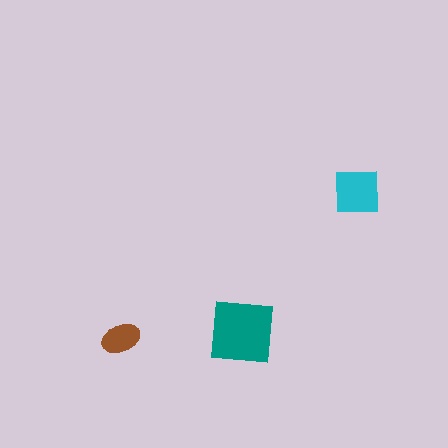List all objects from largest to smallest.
The teal square, the cyan square, the brown ellipse.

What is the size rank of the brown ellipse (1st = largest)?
3rd.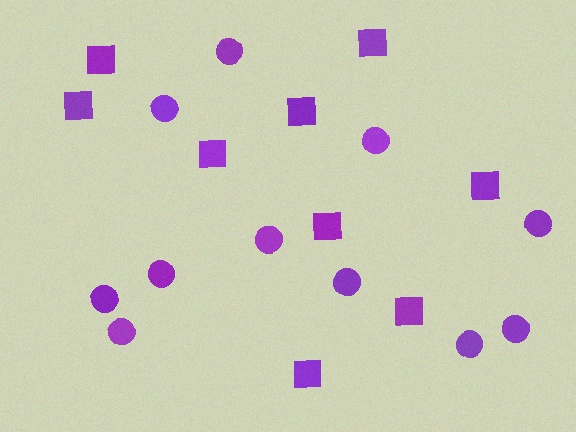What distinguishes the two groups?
There are 2 groups: one group of squares (9) and one group of circles (11).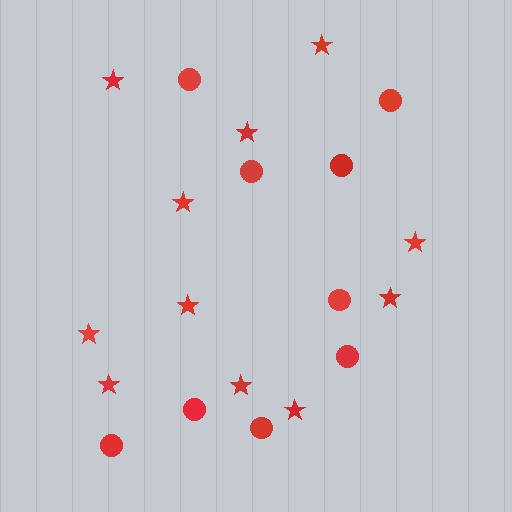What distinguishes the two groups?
There are 2 groups: one group of stars (11) and one group of circles (9).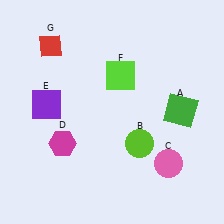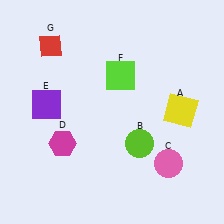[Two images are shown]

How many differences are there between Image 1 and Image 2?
There is 1 difference between the two images.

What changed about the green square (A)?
In Image 1, A is green. In Image 2, it changed to yellow.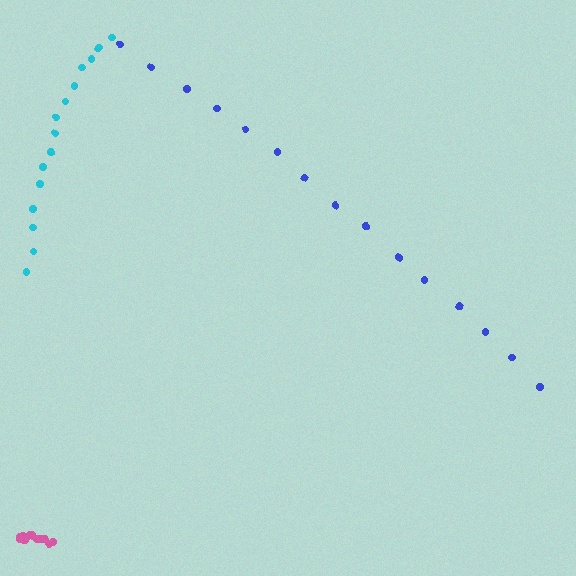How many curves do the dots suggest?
There are 3 distinct paths.